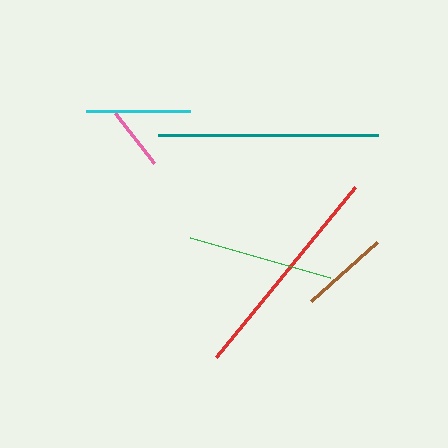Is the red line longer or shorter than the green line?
The red line is longer than the green line.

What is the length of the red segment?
The red segment is approximately 219 pixels long.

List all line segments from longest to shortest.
From longest to shortest: teal, red, green, cyan, brown, pink.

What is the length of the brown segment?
The brown segment is approximately 88 pixels long.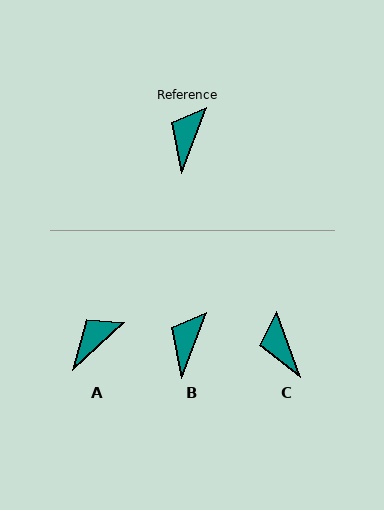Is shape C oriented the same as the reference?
No, it is off by about 41 degrees.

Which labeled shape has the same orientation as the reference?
B.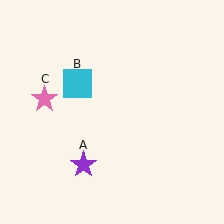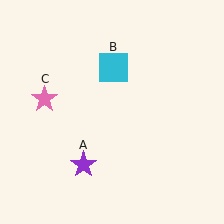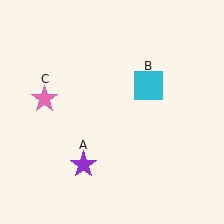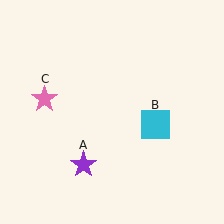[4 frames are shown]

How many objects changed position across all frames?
1 object changed position: cyan square (object B).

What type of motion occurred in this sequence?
The cyan square (object B) rotated clockwise around the center of the scene.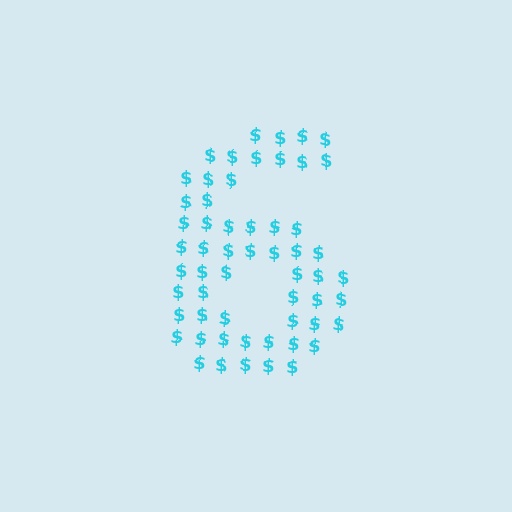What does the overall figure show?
The overall figure shows the digit 6.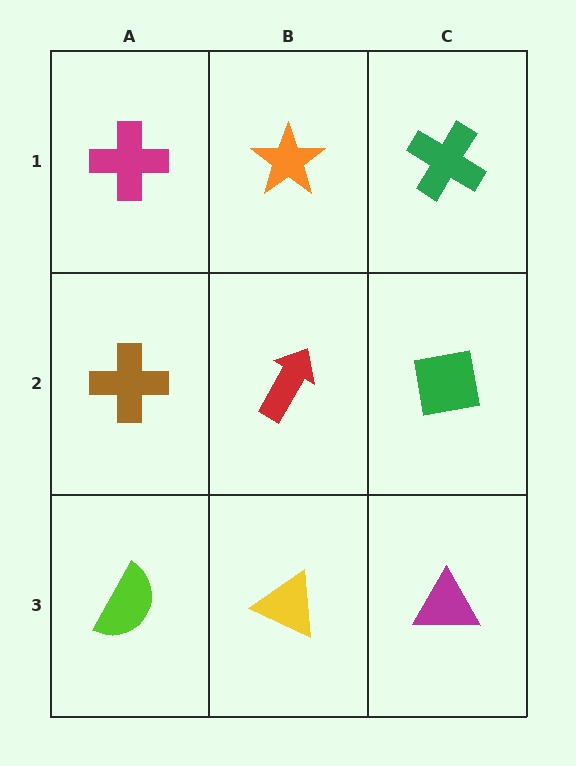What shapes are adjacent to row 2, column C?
A green cross (row 1, column C), a magenta triangle (row 3, column C), a red arrow (row 2, column B).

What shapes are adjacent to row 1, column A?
A brown cross (row 2, column A), an orange star (row 1, column B).